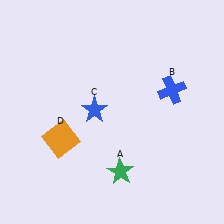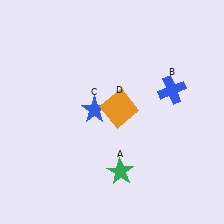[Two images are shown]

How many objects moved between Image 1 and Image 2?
1 object moved between the two images.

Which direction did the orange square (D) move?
The orange square (D) moved right.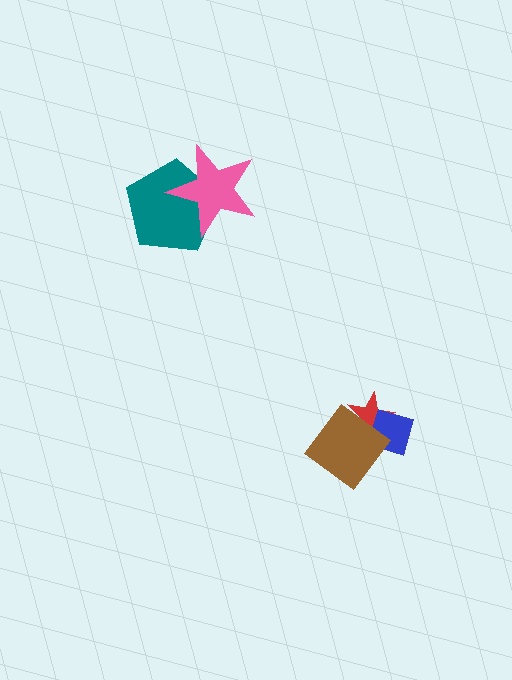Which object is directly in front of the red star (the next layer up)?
The blue diamond is directly in front of the red star.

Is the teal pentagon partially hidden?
Yes, it is partially covered by another shape.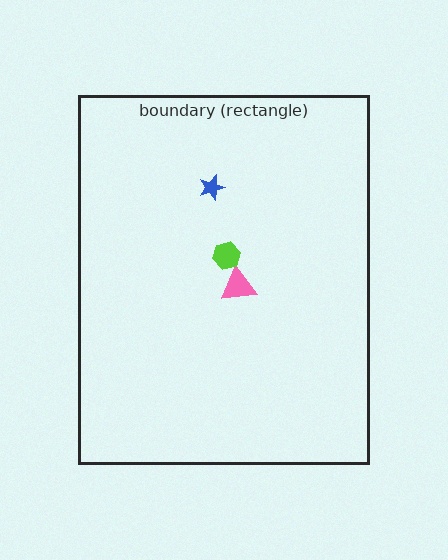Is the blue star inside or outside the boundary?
Inside.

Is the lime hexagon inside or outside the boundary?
Inside.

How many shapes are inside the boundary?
3 inside, 0 outside.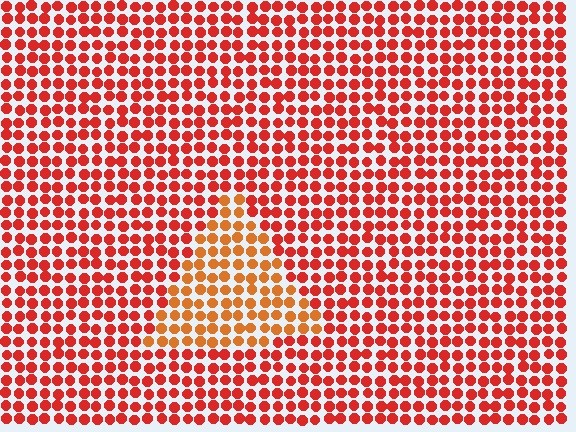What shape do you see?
I see a triangle.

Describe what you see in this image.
The image is filled with small red elements in a uniform arrangement. A triangle-shaped region is visible where the elements are tinted to a slightly different hue, forming a subtle color boundary.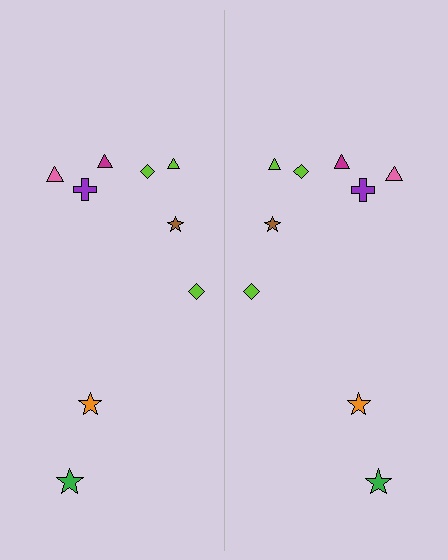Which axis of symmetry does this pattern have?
The pattern has a vertical axis of symmetry running through the center of the image.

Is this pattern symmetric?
Yes, this pattern has bilateral (reflection) symmetry.